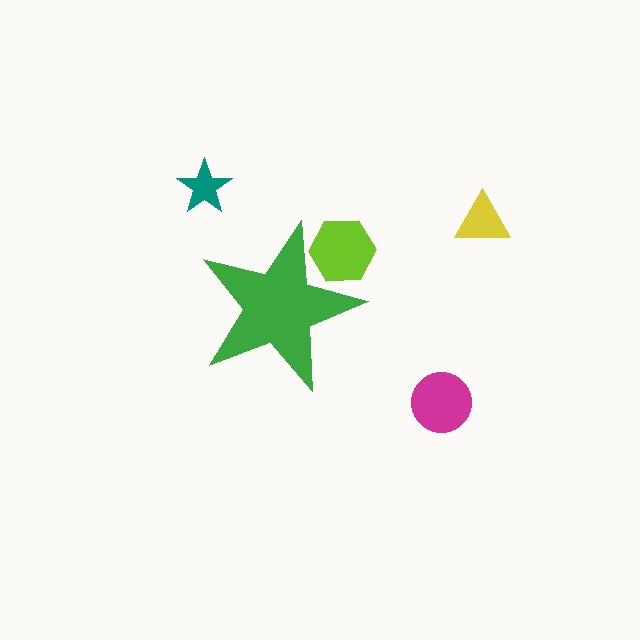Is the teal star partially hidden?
No, the teal star is fully visible.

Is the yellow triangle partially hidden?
No, the yellow triangle is fully visible.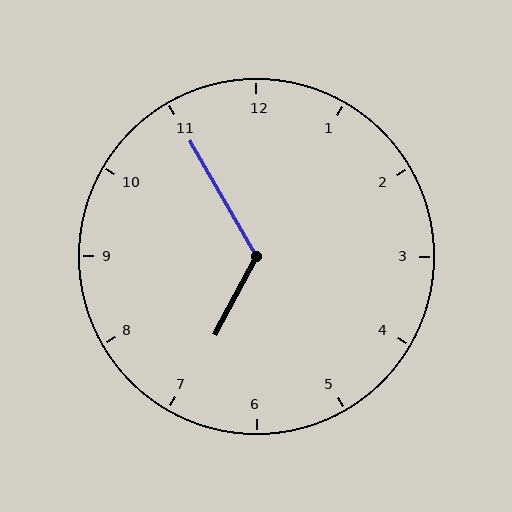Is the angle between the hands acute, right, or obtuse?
It is obtuse.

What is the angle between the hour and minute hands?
Approximately 122 degrees.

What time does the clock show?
6:55.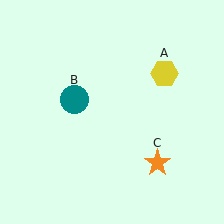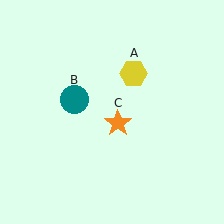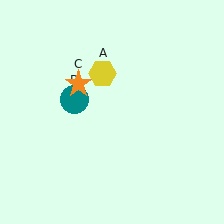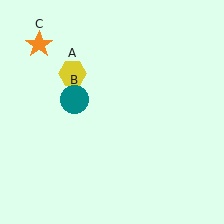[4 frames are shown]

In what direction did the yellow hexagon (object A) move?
The yellow hexagon (object A) moved left.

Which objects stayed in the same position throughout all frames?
Teal circle (object B) remained stationary.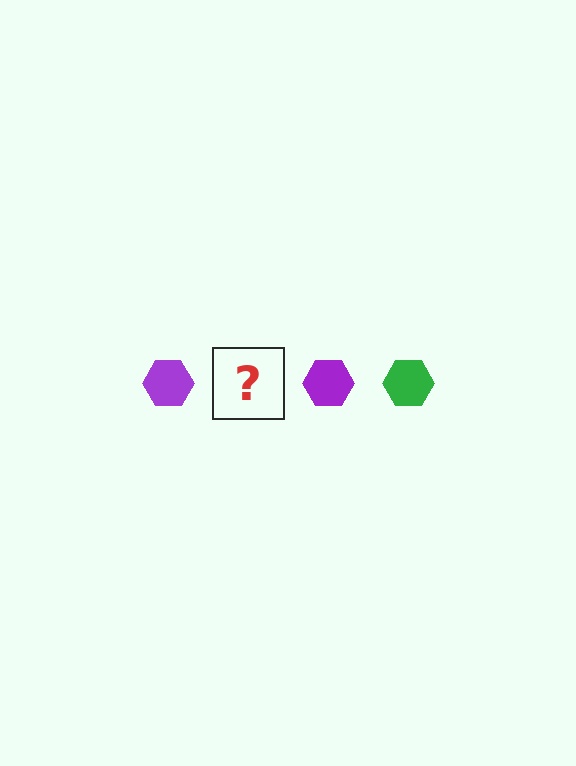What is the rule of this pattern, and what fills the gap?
The rule is that the pattern cycles through purple, green hexagons. The gap should be filled with a green hexagon.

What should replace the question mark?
The question mark should be replaced with a green hexagon.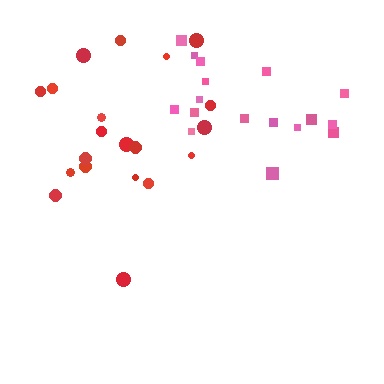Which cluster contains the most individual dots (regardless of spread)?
Red (20).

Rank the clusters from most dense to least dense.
pink, red.